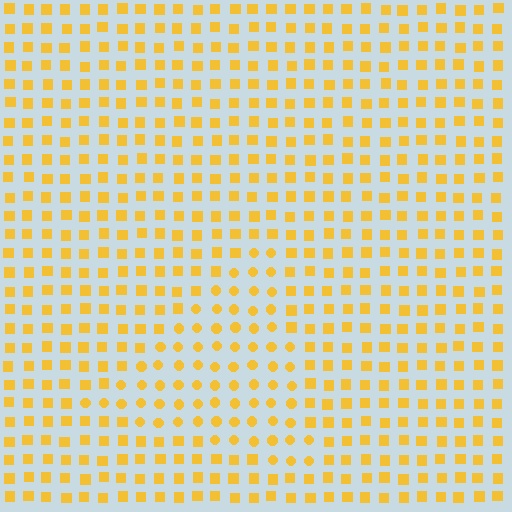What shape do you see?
I see a triangle.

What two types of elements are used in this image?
The image uses circles inside the triangle region and squares outside it.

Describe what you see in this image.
The image is filled with small yellow elements arranged in a uniform grid. A triangle-shaped region contains circles, while the surrounding area contains squares. The boundary is defined purely by the change in element shape.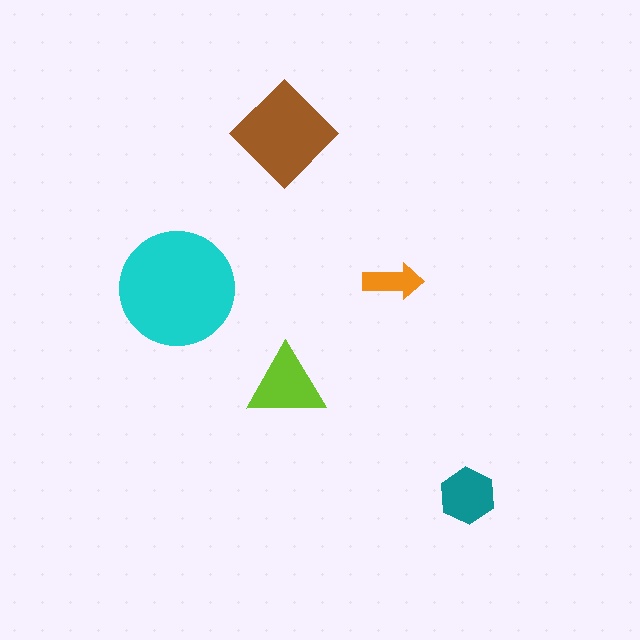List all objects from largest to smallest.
The cyan circle, the brown diamond, the lime triangle, the teal hexagon, the orange arrow.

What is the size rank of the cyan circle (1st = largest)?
1st.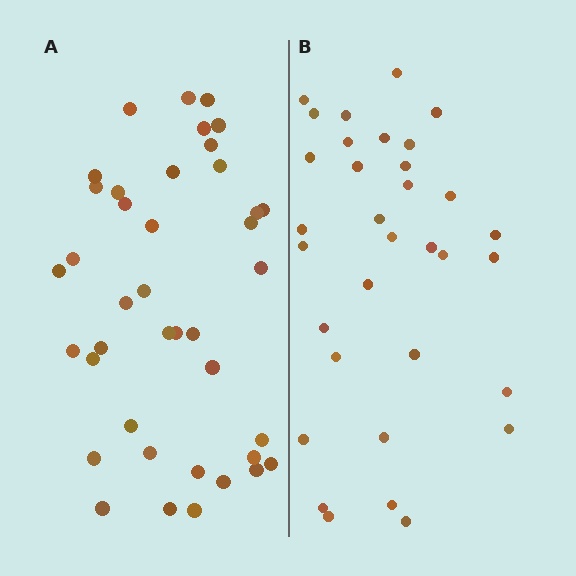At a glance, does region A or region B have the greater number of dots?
Region A (the left region) has more dots.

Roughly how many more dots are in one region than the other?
Region A has roughly 8 or so more dots than region B.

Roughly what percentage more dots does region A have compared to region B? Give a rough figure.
About 20% more.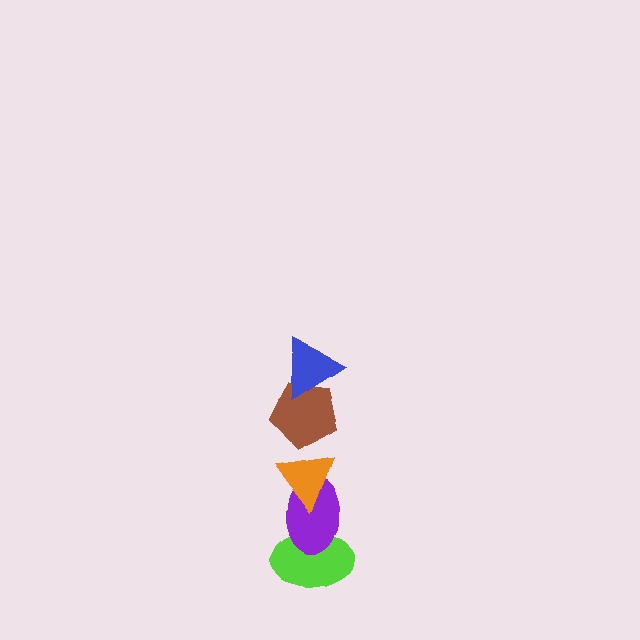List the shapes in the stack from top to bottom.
From top to bottom: the blue triangle, the brown pentagon, the orange triangle, the purple ellipse, the lime ellipse.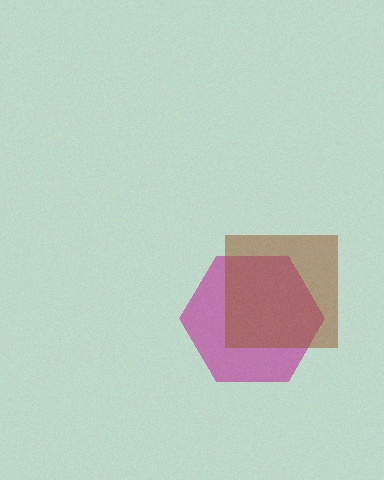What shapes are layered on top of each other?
The layered shapes are: a magenta hexagon, a brown square.